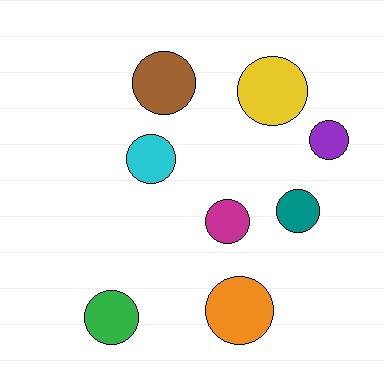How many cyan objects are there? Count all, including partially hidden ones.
There is 1 cyan object.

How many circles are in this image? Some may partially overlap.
There are 8 circles.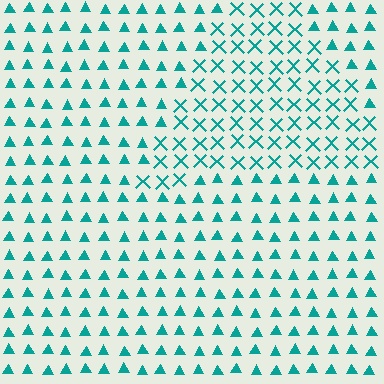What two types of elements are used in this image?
The image uses X marks inside the triangle region and triangles outside it.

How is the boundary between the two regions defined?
The boundary is defined by a change in element shape: X marks inside vs. triangles outside. All elements share the same color and spacing.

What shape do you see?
I see a triangle.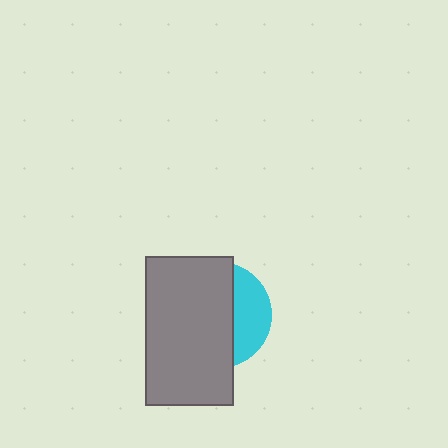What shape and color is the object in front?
The object in front is a gray rectangle.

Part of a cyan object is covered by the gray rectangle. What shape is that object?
It is a circle.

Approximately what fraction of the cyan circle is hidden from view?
Roughly 67% of the cyan circle is hidden behind the gray rectangle.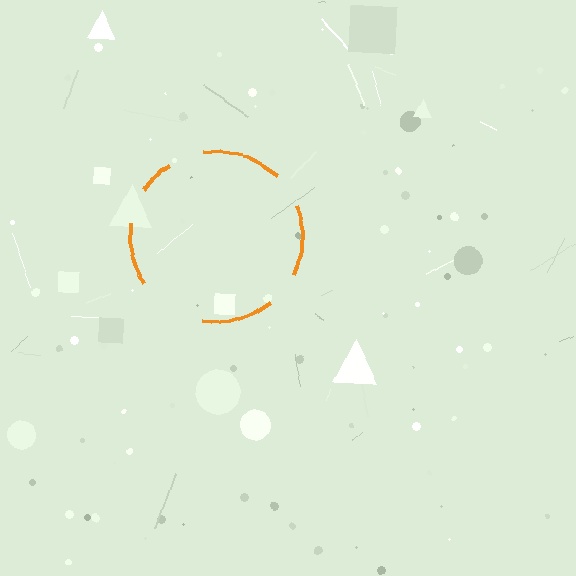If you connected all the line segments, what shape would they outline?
They would outline a circle.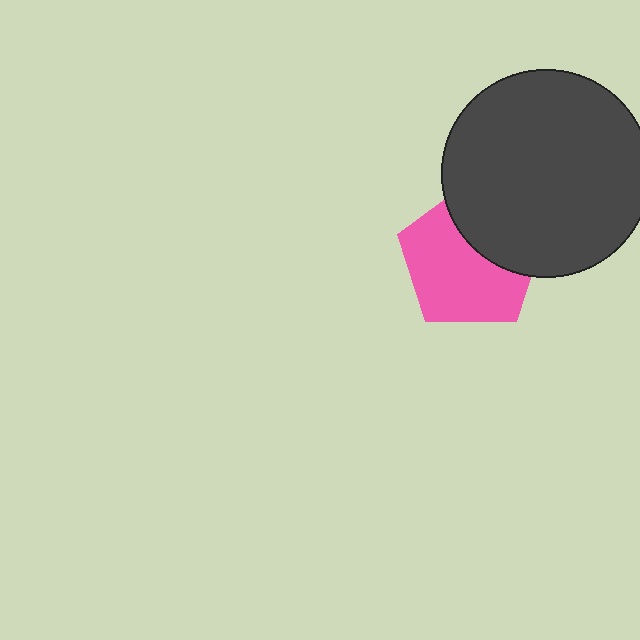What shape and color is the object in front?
The object in front is a dark gray circle.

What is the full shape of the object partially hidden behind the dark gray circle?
The partially hidden object is a pink pentagon.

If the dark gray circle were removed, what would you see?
You would see the complete pink pentagon.